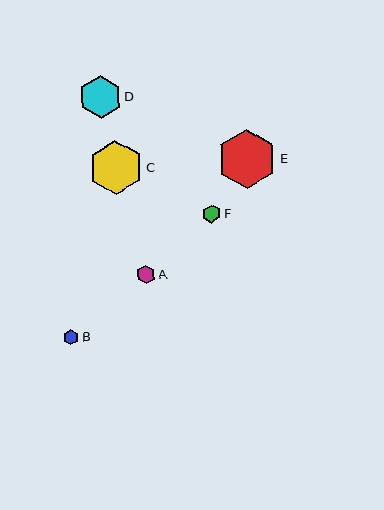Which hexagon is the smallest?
Hexagon B is the smallest with a size of approximately 16 pixels.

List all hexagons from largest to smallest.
From largest to smallest: E, C, D, A, F, B.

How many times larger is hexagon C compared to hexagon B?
Hexagon C is approximately 3.4 times the size of hexagon B.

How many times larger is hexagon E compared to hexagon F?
Hexagon E is approximately 3.3 times the size of hexagon F.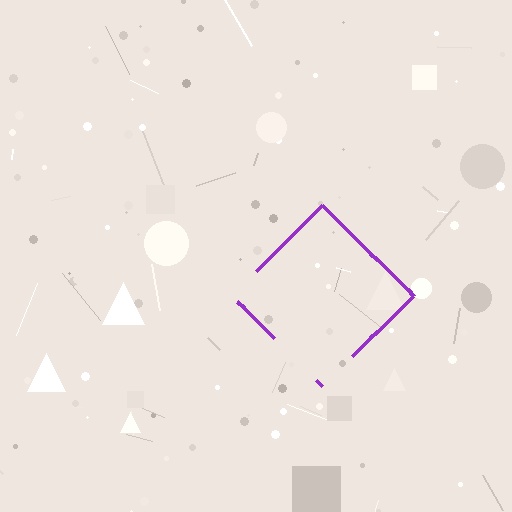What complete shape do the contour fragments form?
The contour fragments form a diamond.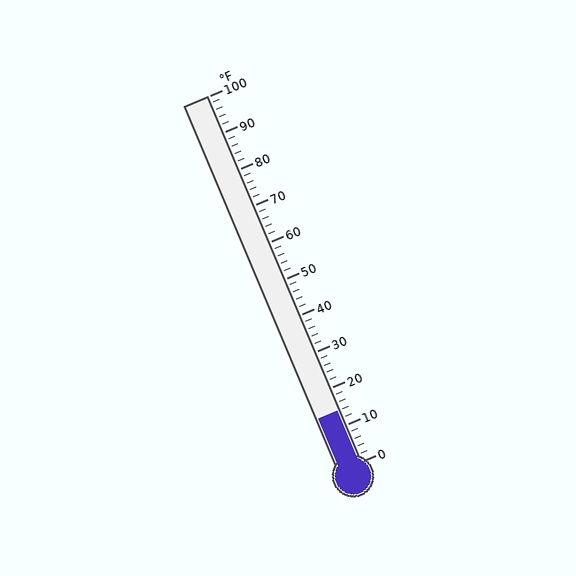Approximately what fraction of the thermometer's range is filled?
The thermometer is filled to approximately 15% of its range.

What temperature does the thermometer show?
The thermometer shows approximately 14°F.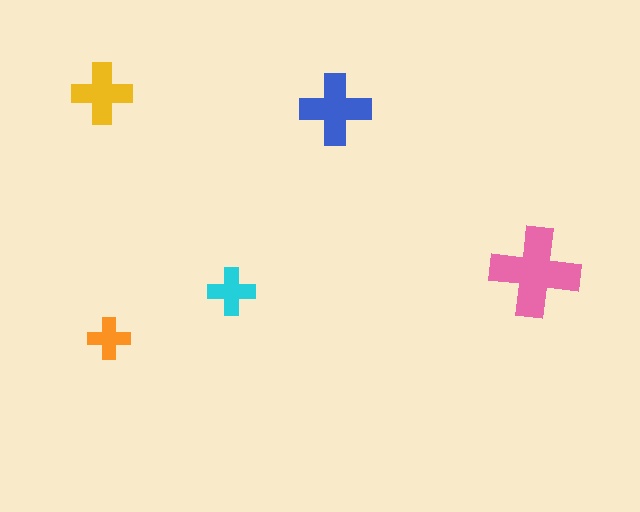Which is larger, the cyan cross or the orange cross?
The cyan one.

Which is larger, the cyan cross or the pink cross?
The pink one.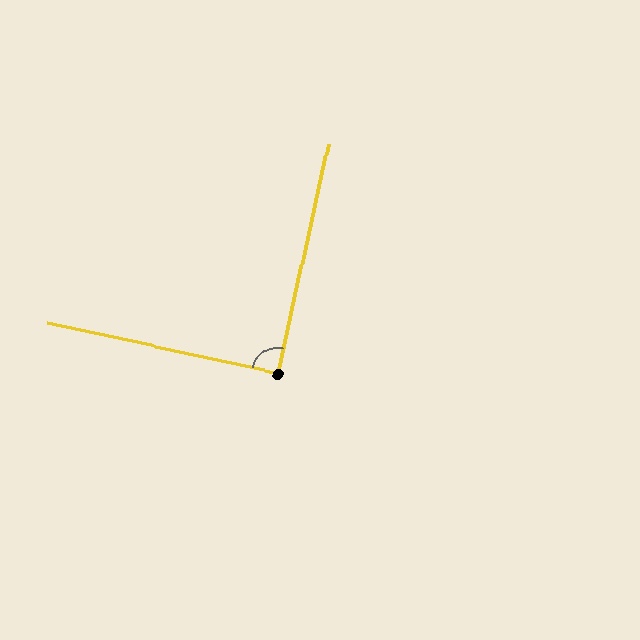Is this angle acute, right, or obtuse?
It is approximately a right angle.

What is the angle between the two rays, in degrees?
Approximately 90 degrees.